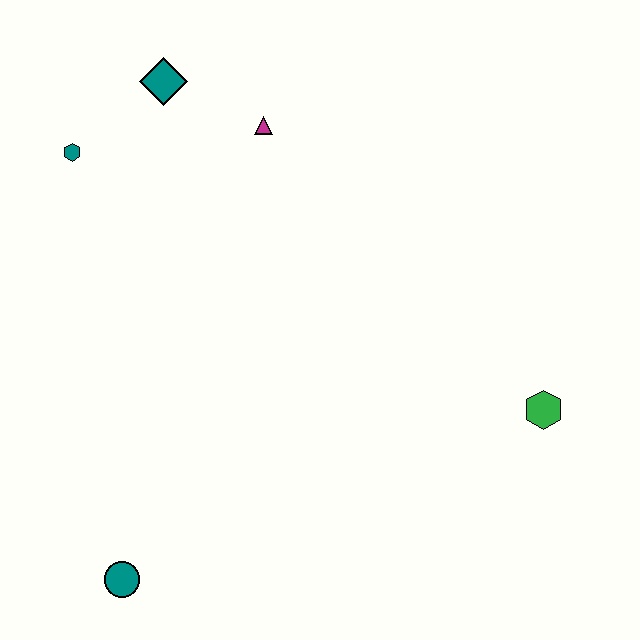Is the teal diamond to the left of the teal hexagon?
No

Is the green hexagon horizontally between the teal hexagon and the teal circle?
No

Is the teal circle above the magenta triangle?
No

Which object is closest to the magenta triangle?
The teal diamond is closest to the magenta triangle.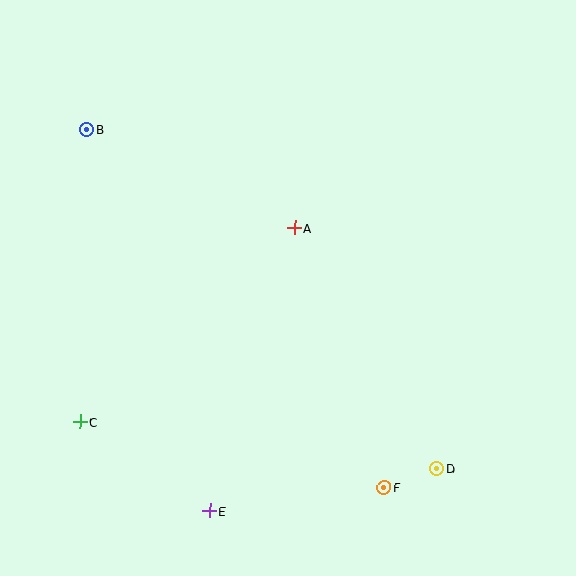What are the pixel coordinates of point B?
Point B is at (86, 130).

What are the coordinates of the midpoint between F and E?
The midpoint between F and E is at (297, 499).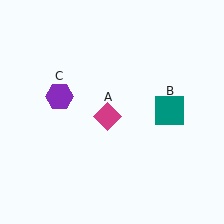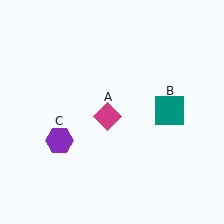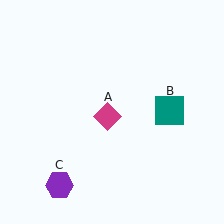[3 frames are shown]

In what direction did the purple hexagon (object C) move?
The purple hexagon (object C) moved down.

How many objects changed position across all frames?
1 object changed position: purple hexagon (object C).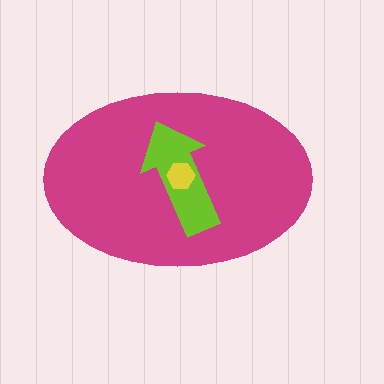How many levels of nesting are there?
3.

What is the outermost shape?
The magenta ellipse.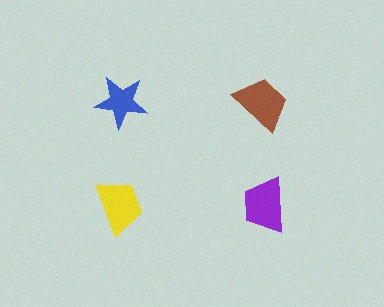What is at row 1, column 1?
A blue star.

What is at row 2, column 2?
A purple trapezoid.